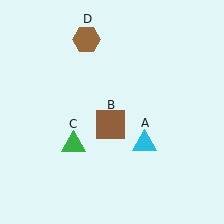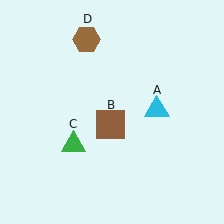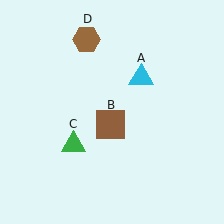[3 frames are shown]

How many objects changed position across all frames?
1 object changed position: cyan triangle (object A).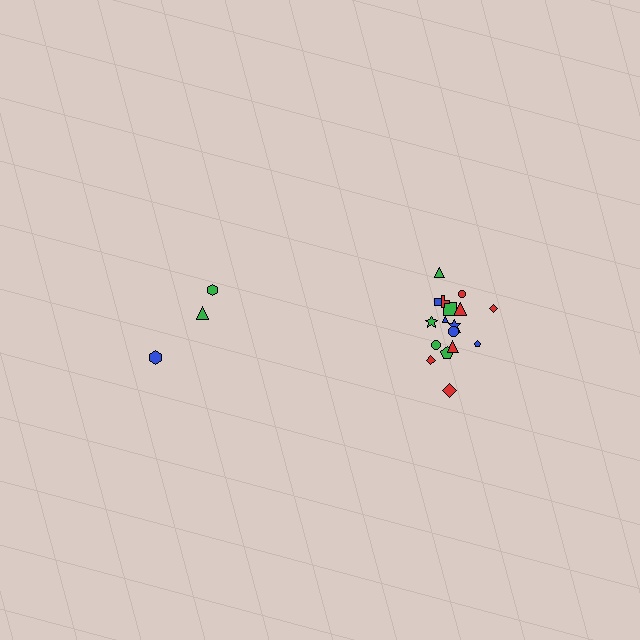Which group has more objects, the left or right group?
The right group.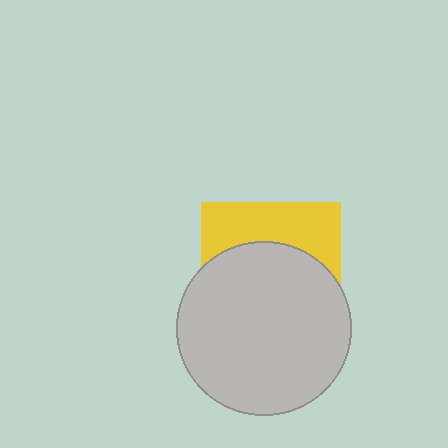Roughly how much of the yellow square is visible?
A small part of it is visible (roughly 36%).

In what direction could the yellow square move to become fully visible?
The yellow square could move up. That would shift it out from behind the light gray circle entirely.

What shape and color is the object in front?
The object in front is a light gray circle.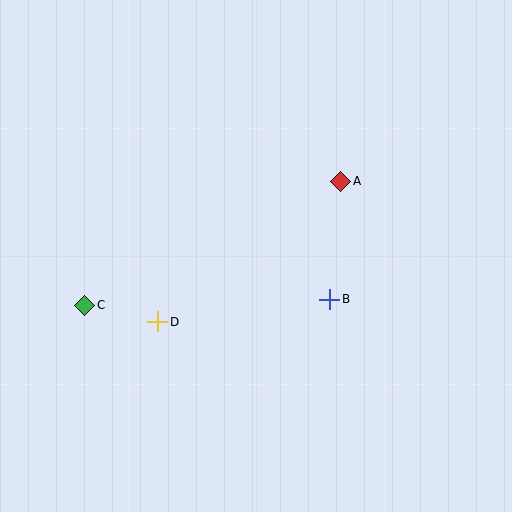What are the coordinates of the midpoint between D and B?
The midpoint between D and B is at (244, 310).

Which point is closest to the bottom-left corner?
Point C is closest to the bottom-left corner.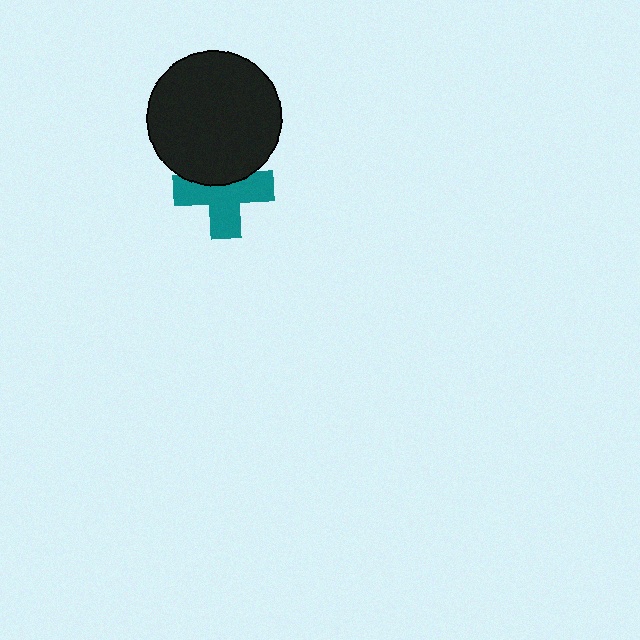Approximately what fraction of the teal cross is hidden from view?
Roughly 33% of the teal cross is hidden behind the black circle.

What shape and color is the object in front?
The object in front is a black circle.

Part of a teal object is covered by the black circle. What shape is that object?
It is a cross.